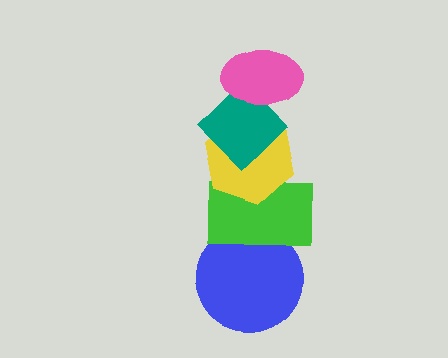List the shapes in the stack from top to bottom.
From top to bottom: the pink ellipse, the teal diamond, the yellow hexagon, the green rectangle, the blue circle.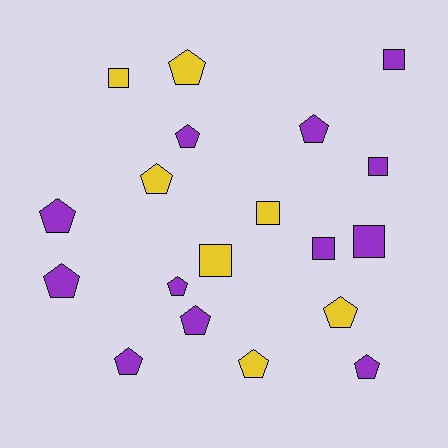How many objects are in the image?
There are 19 objects.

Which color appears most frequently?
Purple, with 12 objects.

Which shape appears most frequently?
Pentagon, with 12 objects.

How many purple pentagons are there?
There are 8 purple pentagons.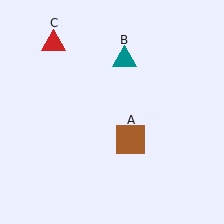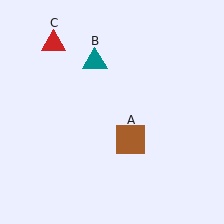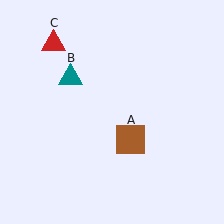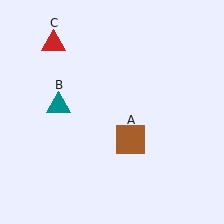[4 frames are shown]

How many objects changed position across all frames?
1 object changed position: teal triangle (object B).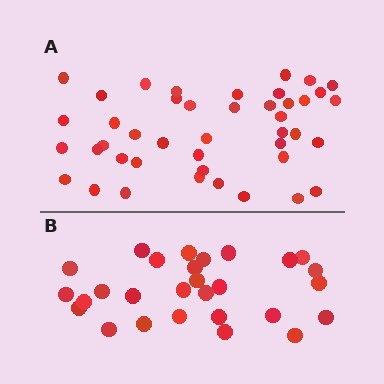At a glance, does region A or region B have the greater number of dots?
Region A (the top region) has more dots.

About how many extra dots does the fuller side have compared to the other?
Region A has approximately 15 more dots than region B.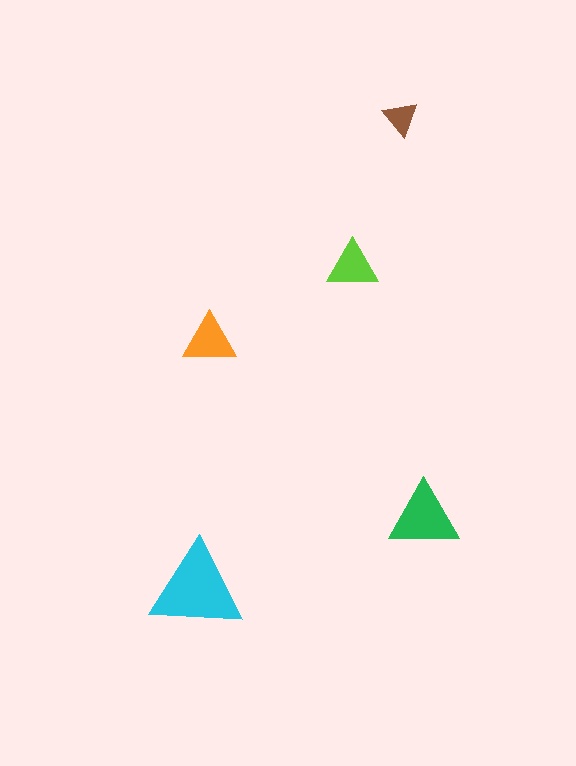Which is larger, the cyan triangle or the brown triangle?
The cyan one.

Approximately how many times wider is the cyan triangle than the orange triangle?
About 1.5 times wider.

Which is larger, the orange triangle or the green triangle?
The green one.